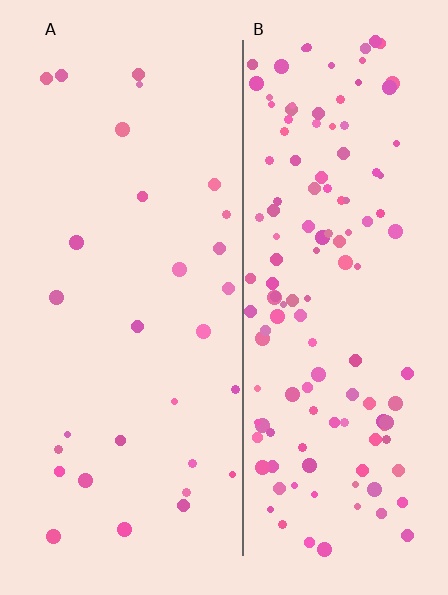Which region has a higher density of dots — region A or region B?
B (the right).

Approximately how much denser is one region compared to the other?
Approximately 4.6× — region B over region A.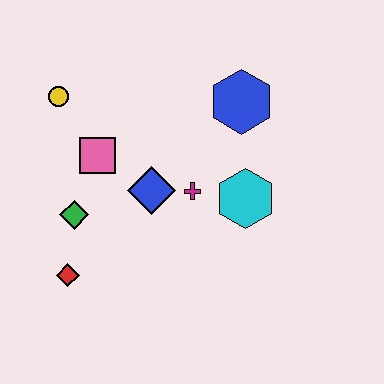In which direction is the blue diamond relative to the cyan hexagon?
The blue diamond is to the left of the cyan hexagon.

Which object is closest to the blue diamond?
The magenta cross is closest to the blue diamond.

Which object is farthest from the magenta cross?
The yellow circle is farthest from the magenta cross.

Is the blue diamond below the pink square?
Yes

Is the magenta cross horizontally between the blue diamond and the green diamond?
No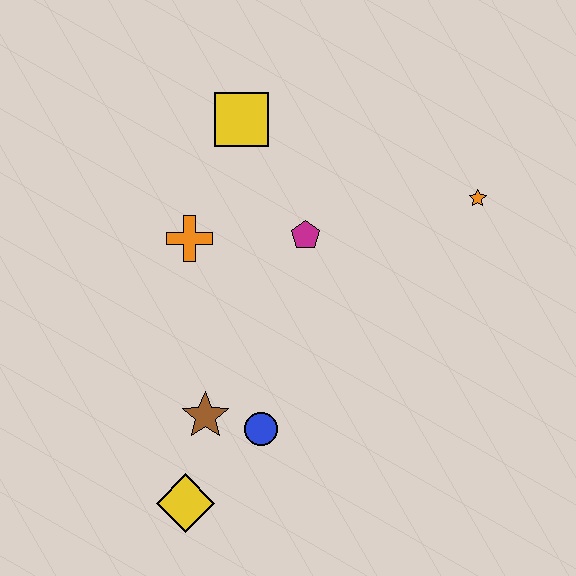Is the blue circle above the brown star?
No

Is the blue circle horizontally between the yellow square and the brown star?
No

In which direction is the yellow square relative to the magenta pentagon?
The yellow square is above the magenta pentagon.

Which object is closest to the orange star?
The magenta pentagon is closest to the orange star.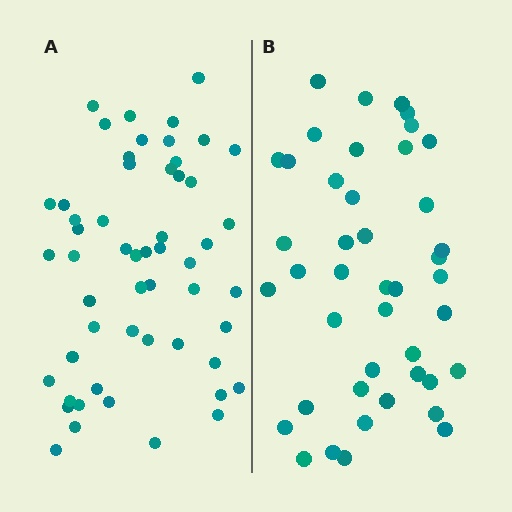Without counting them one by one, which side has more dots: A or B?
Region A (the left region) has more dots.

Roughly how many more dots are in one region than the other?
Region A has roughly 12 or so more dots than region B.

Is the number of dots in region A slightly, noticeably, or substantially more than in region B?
Region A has noticeably more, but not dramatically so. The ratio is roughly 1.3 to 1.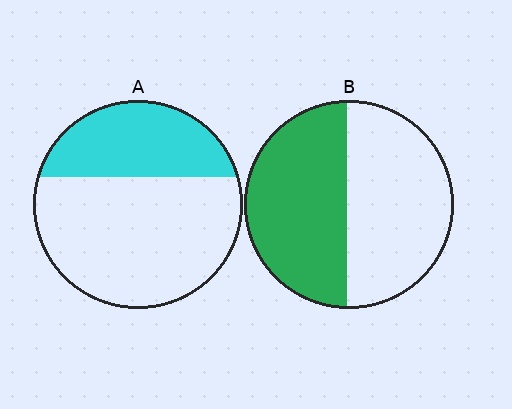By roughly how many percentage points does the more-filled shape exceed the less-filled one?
By roughly 15 percentage points (B over A).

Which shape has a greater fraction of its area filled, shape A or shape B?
Shape B.